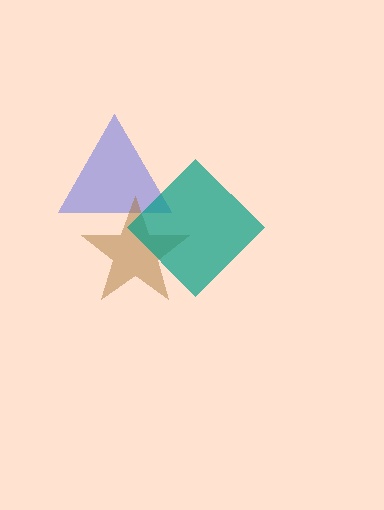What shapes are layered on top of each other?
The layered shapes are: a blue triangle, a brown star, a teal diamond.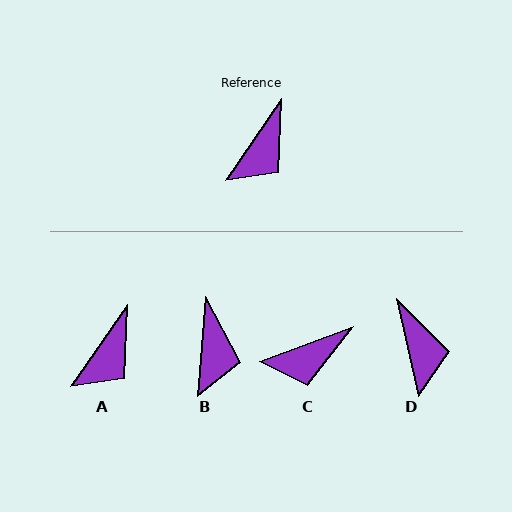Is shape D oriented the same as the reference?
No, it is off by about 47 degrees.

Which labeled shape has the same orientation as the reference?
A.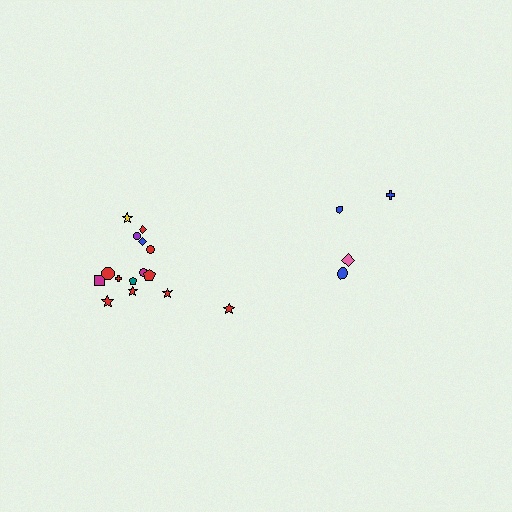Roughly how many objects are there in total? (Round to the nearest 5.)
Roughly 20 objects in total.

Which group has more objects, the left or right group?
The left group.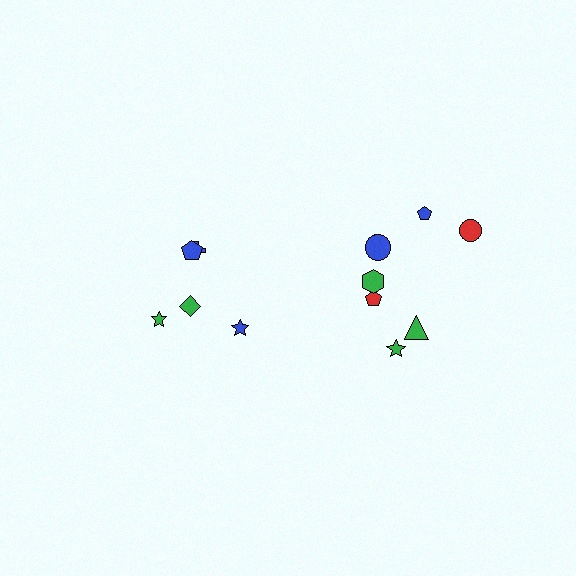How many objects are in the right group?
There are 8 objects.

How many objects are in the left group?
There are 5 objects.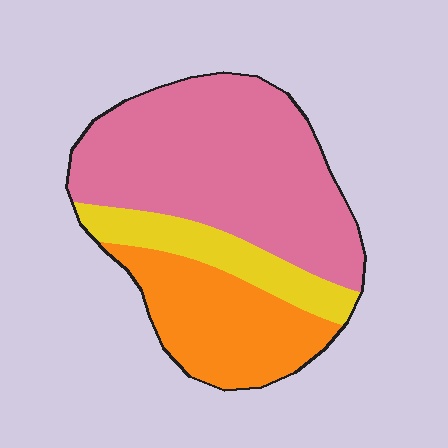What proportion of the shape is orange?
Orange takes up about one quarter (1/4) of the shape.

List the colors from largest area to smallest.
From largest to smallest: pink, orange, yellow.